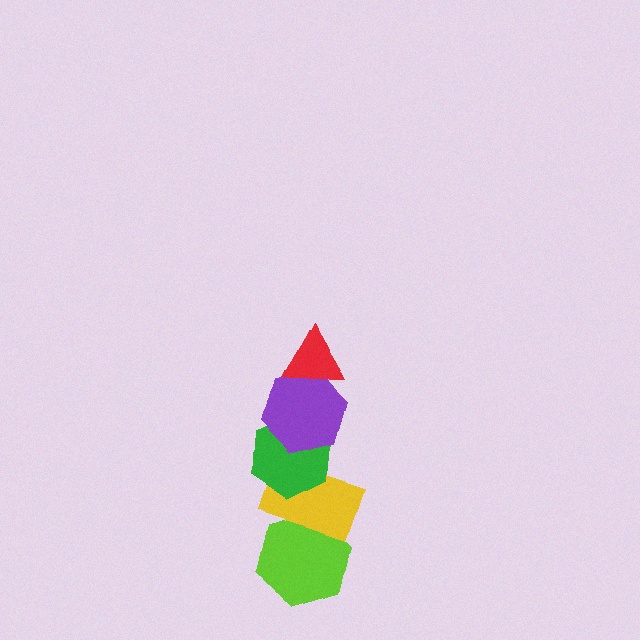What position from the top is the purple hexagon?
The purple hexagon is 2nd from the top.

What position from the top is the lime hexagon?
The lime hexagon is 5th from the top.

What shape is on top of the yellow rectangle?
The green hexagon is on top of the yellow rectangle.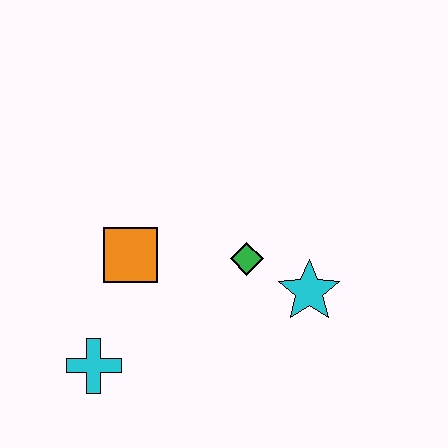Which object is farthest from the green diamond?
The cyan cross is farthest from the green diamond.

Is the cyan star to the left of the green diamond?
No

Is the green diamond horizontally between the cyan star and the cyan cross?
Yes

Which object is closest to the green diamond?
The cyan star is closest to the green diamond.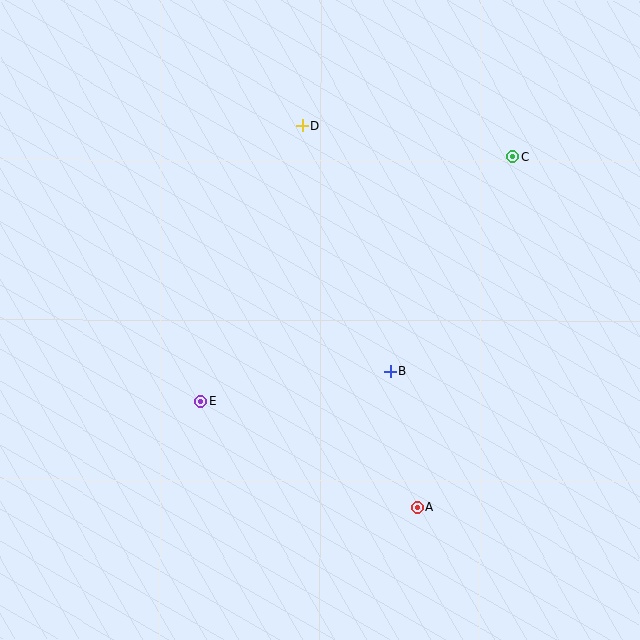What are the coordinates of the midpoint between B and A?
The midpoint between B and A is at (403, 439).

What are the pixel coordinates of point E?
Point E is at (200, 401).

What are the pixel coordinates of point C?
Point C is at (513, 157).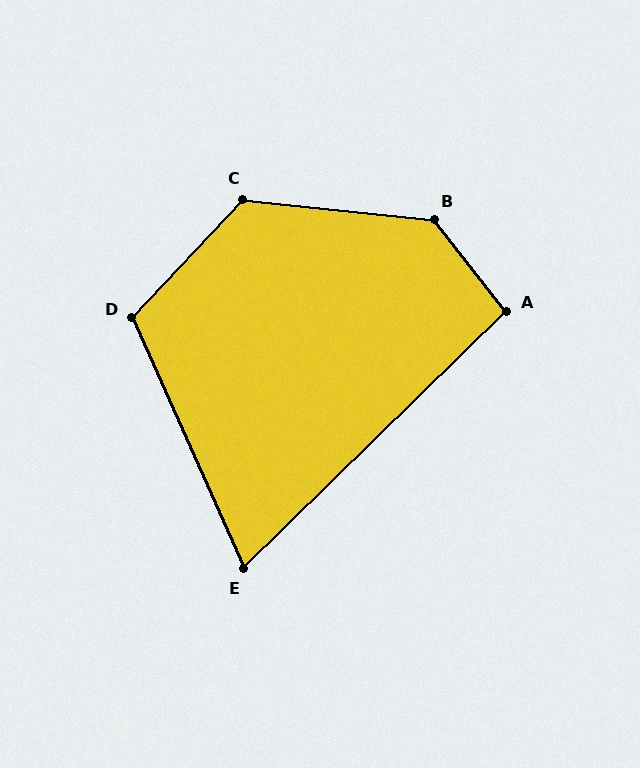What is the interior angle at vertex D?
Approximately 113 degrees (obtuse).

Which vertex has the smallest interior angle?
E, at approximately 70 degrees.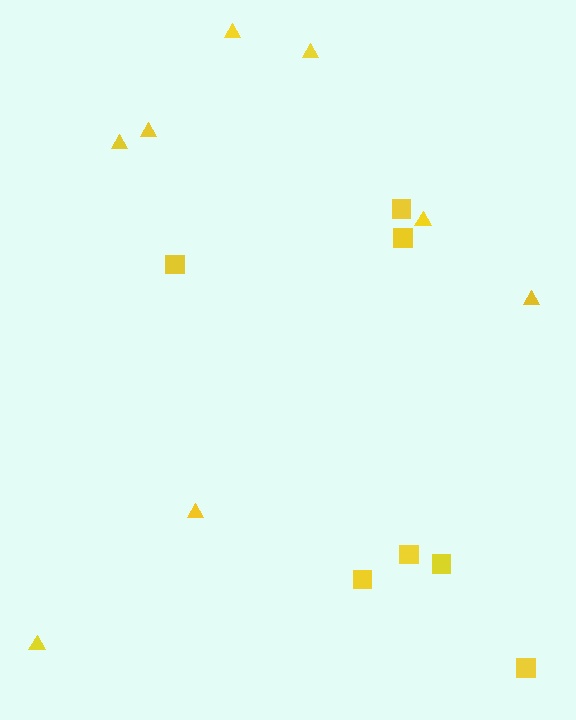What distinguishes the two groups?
There are 2 groups: one group of squares (7) and one group of triangles (8).